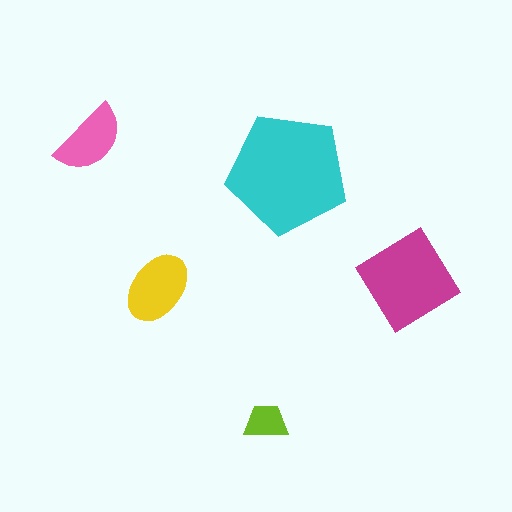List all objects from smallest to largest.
The lime trapezoid, the pink semicircle, the yellow ellipse, the magenta diamond, the cyan pentagon.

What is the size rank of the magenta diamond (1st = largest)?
2nd.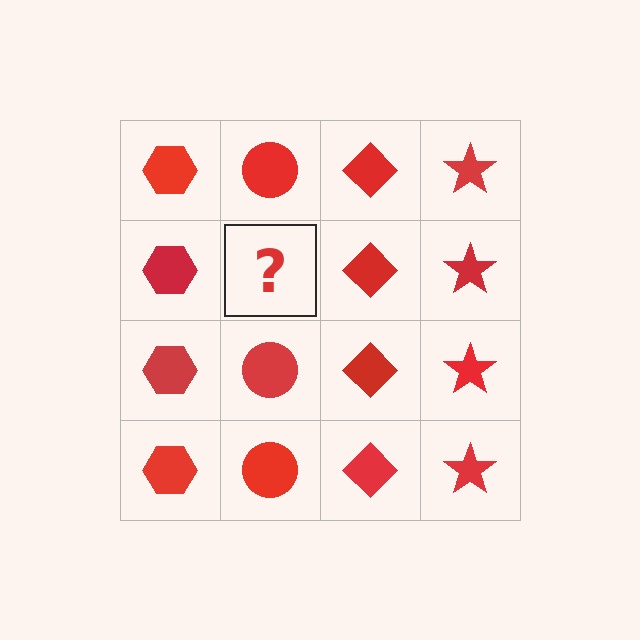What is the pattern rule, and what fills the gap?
The rule is that each column has a consistent shape. The gap should be filled with a red circle.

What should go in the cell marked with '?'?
The missing cell should contain a red circle.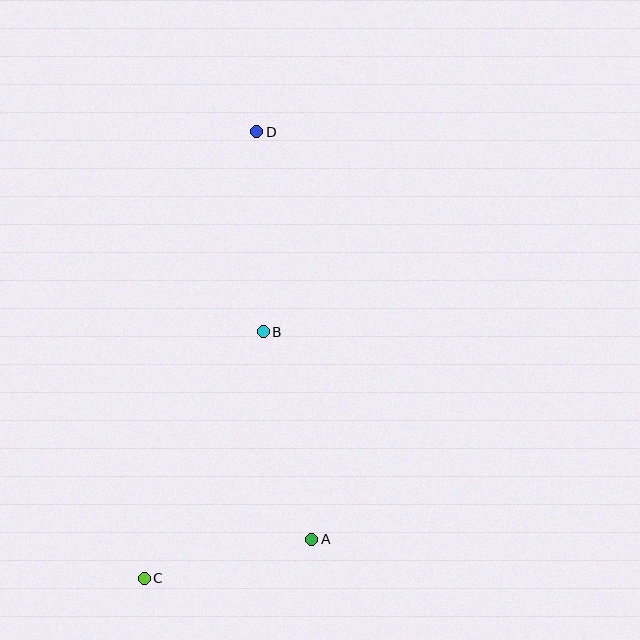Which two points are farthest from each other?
Points C and D are farthest from each other.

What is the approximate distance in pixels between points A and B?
The distance between A and B is approximately 213 pixels.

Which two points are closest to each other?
Points A and C are closest to each other.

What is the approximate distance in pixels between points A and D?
The distance between A and D is approximately 411 pixels.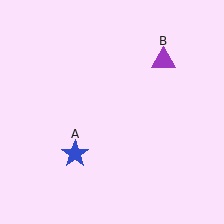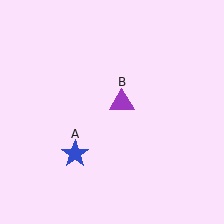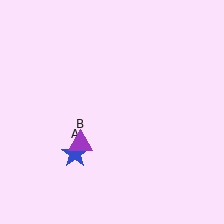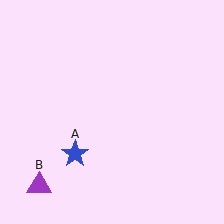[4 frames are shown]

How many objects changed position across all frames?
1 object changed position: purple triangle (object B).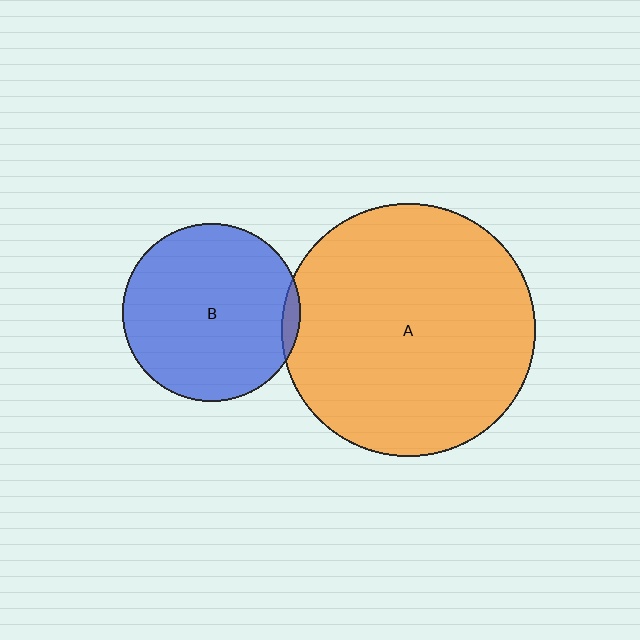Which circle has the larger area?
Circle A (orange).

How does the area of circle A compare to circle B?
Approximately 2.0 times.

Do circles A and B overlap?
Yes.